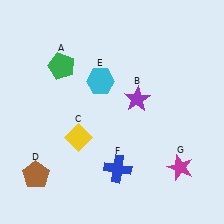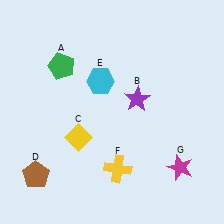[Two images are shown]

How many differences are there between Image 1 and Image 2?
There is 1 difference between the two images.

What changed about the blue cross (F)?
In Image 1, F is blue. In Image 2, it changed to yellow.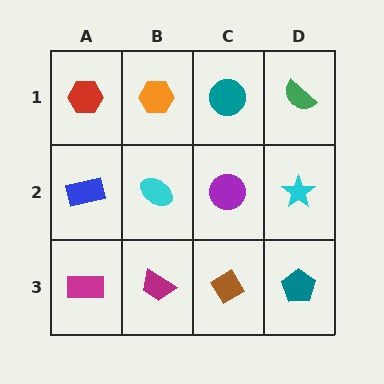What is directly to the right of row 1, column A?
An orange hexagon.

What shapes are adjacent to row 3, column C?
A purple circle (row 2, column C), a magenta trapezoid (row 3, column B), a teal pentagon (row 3, column D).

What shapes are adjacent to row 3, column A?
A blue rectangle (row 2, column A), a magenta trapezoid (row 3, column B).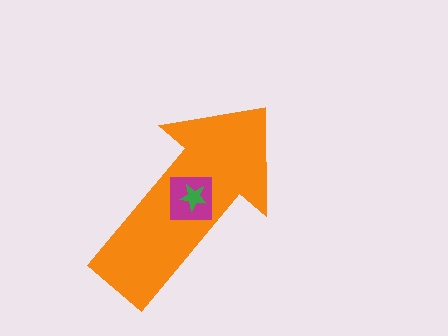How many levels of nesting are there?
3.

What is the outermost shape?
The orange arrow.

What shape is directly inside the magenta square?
The green star.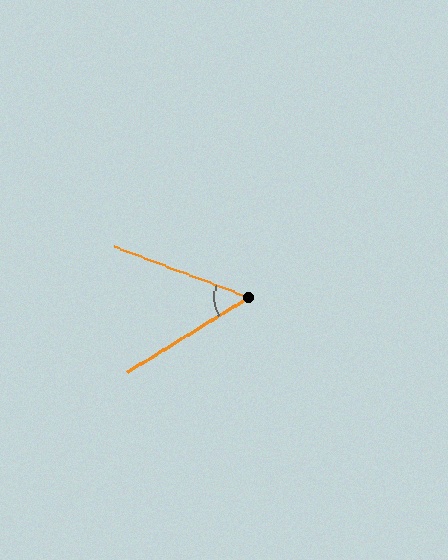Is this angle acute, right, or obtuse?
It is acute.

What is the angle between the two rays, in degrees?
Approximately 52 degrees.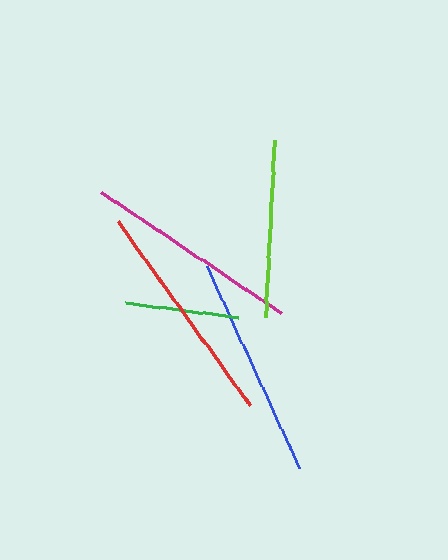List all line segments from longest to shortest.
From longest to shortest: red, blue, magenta, lime, green.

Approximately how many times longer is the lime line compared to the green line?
The lime line is approximately 1.6 times the length of the green line.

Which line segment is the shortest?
The green line is the shortest at approximately 113 pixels.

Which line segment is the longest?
The red line is the longest at approximately 226 pixels.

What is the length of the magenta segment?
The magenta segment is approximately 216 pixels long.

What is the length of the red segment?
The red segment is approximately 226 pixels long.